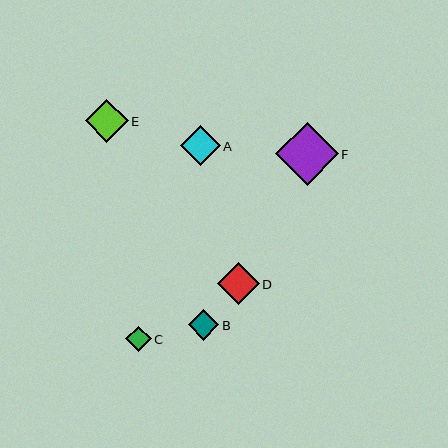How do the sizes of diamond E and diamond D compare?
Diamond E and diamond D are approximately the same size.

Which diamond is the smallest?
Diamond C is the smallest with a size of approximately 26 pixels.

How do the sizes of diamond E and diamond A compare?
Diamond E and diamond A are approximately the same size.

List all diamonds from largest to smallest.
From largest to smallest: F, E, D, A, B, C.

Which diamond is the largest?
Diamond F is the largest with a size of approximately 62 pixels.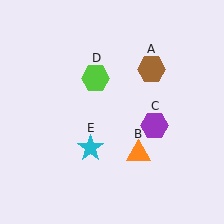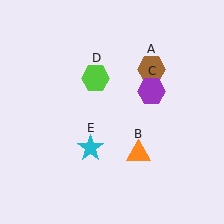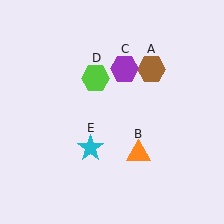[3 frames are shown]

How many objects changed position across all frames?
1 object changed position: purple hexagon (object C).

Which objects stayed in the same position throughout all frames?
Brown hexagon (object A) and orange triangle (object B) and lime hexagon (object D) and cyan star (object E) remained stationary.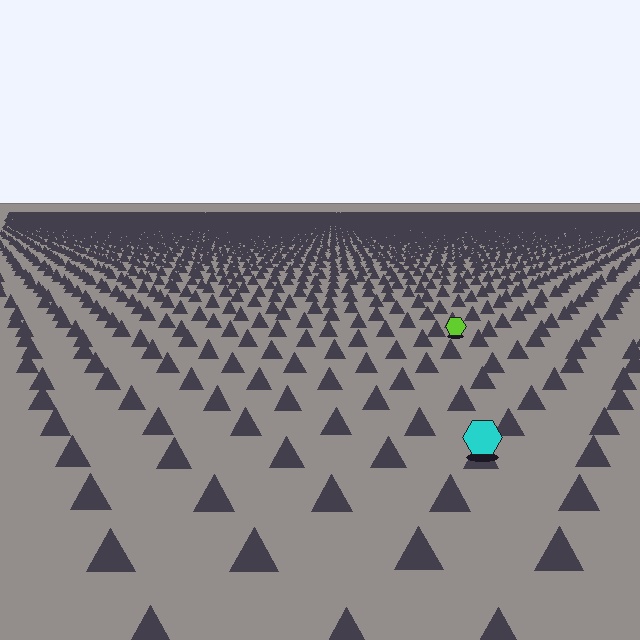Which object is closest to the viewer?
The cyan hexagon is closest. The texture marks near it are larger and more spread out.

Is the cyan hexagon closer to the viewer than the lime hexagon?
Yes. The cyan hexagon is closer — you can tell from the texture gradient: the ground texture is coarser near it.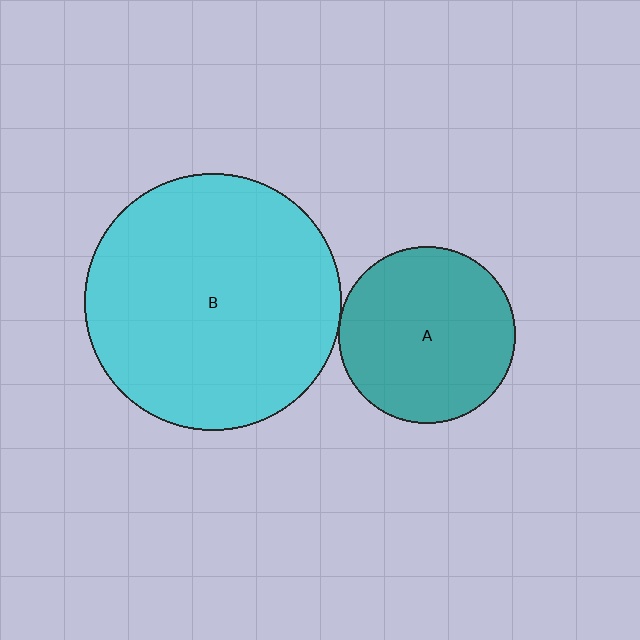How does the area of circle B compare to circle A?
Approximately 2.1 times.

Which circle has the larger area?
Circle B (cyan).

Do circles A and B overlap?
Yes.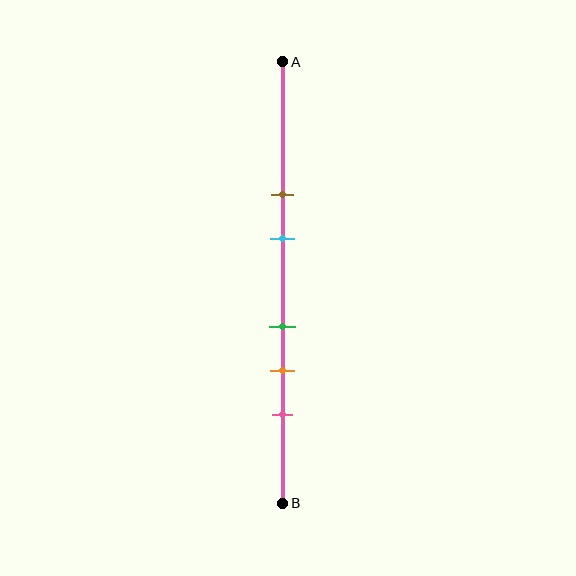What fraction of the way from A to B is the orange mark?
The orange mark is approximately 70% (0.7) of the way from A to B.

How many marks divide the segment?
There are 5 marks dividing the segment.